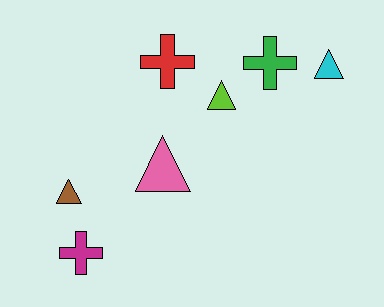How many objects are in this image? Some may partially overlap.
There are 7 objects.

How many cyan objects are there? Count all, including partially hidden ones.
There is 1 cyan object.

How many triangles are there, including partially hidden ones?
There are 4 triangles.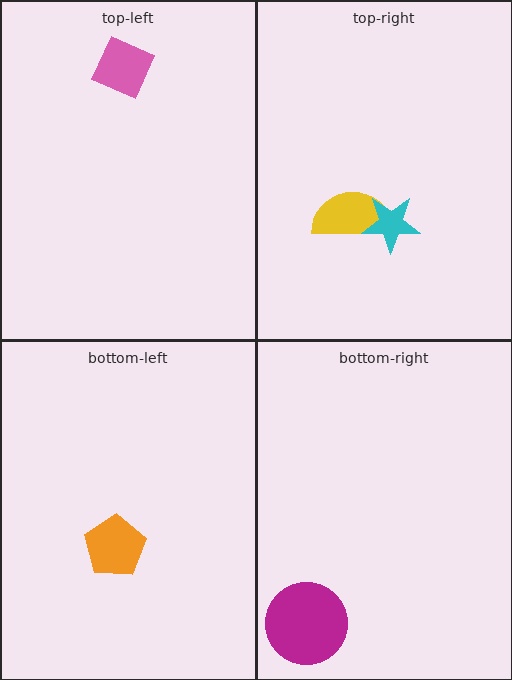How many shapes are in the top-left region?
1.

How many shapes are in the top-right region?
2.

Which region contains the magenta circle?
The bottom-right region.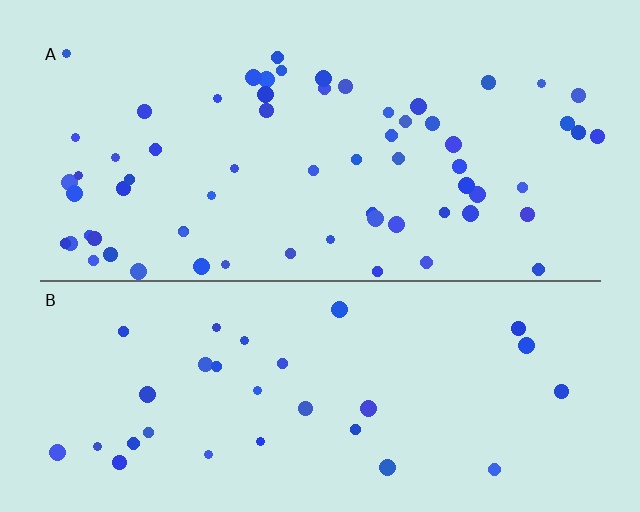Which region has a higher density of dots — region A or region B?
A (the top).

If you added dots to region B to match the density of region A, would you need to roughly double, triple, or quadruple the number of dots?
Approximately double.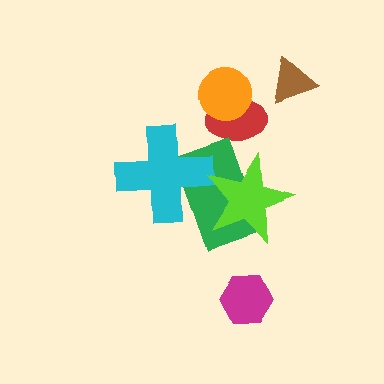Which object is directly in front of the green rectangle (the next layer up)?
The cyan cross is directly in front of the green rectangle.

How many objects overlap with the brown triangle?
0 objects overlap with the brown triangle.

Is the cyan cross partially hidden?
No, no other shape covers it.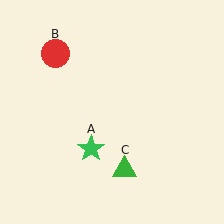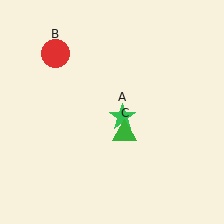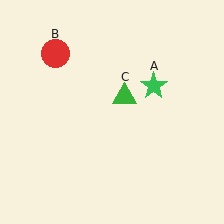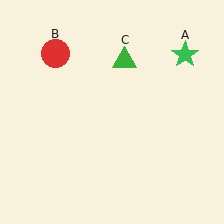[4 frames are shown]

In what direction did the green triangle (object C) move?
The green triangle (object C) moved up.